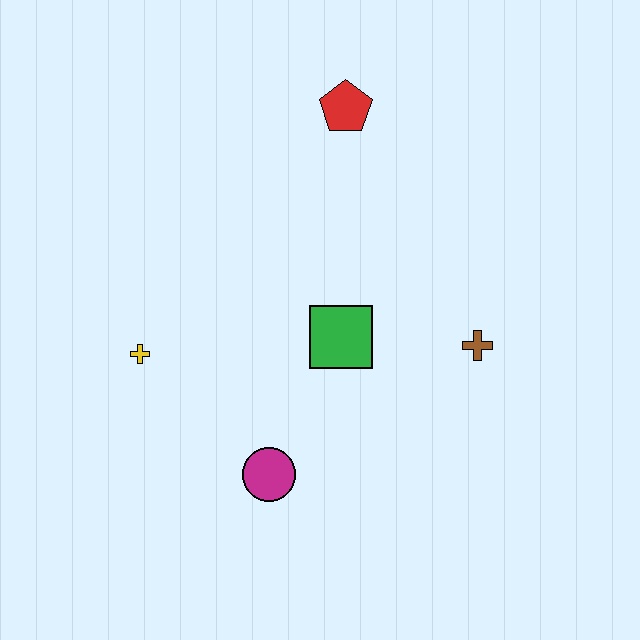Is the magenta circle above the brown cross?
No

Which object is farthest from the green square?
The red pentagon is farthest from the green square.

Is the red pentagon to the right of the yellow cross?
Yes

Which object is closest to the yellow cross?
The magenta circle is closest to the yellow cross.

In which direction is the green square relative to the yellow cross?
The green square is to the right of the yellow cross.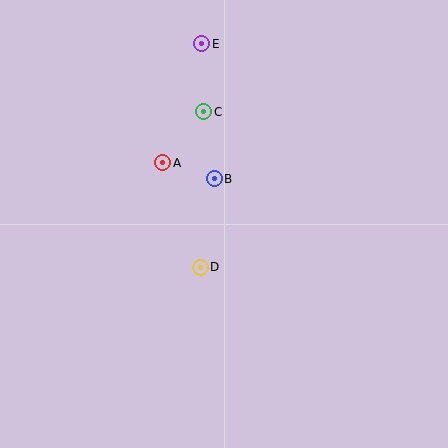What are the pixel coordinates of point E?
Point E is at (202, 44).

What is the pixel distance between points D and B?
The distance between D and B is 89 pixels.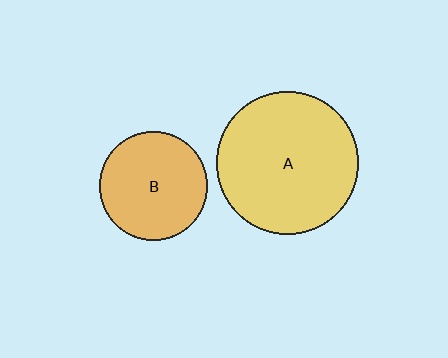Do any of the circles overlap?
No, none of the circles overlap.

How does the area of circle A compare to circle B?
Approximately 1.7 times.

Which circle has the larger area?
Circle A (yellow).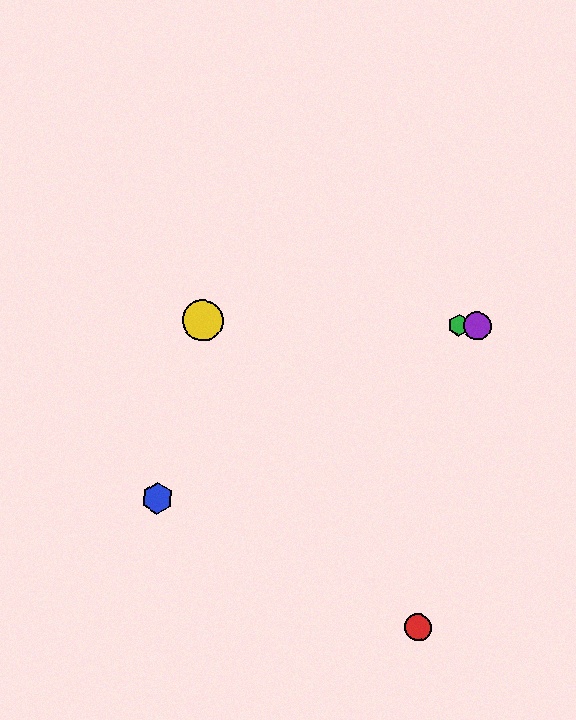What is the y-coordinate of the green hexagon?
The green hexagon is at y≈325.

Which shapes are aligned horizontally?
The green hexagon, the yellow circle, the purple circle are aligned horizontally.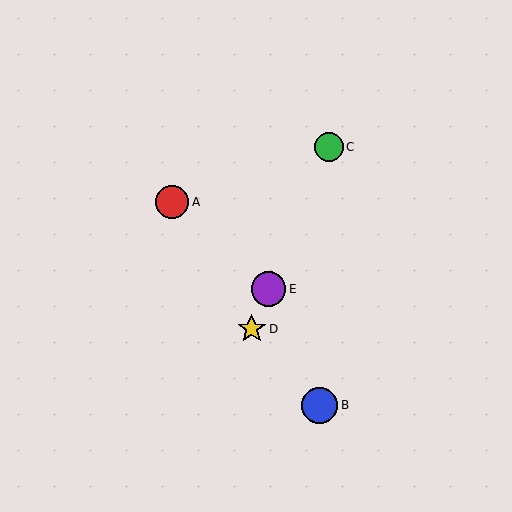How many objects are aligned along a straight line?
3 objects (C, D, E) are aligned along a straight line.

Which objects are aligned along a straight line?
Objects C, D, E are aligned along a straight line.